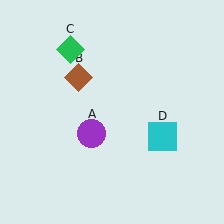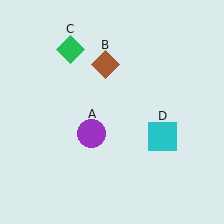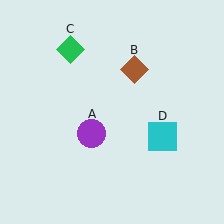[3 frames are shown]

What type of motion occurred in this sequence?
The brown diamond (object B) rotated clockwise around the center of the scene.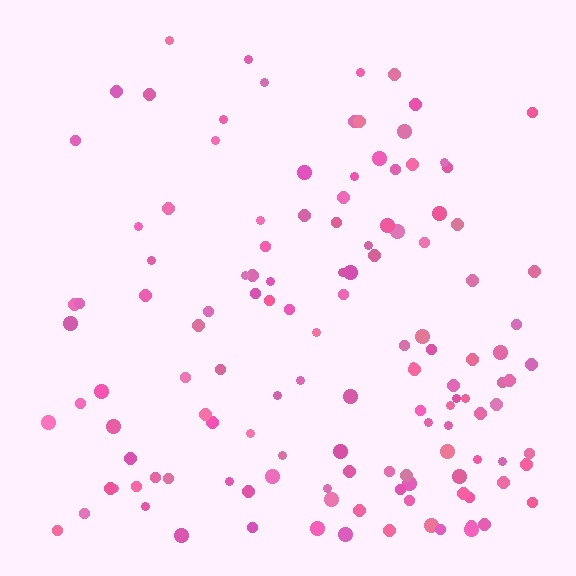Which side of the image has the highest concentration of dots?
The bottom.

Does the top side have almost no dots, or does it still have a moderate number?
Still a moderate number, just noticeably fewer than the bottom.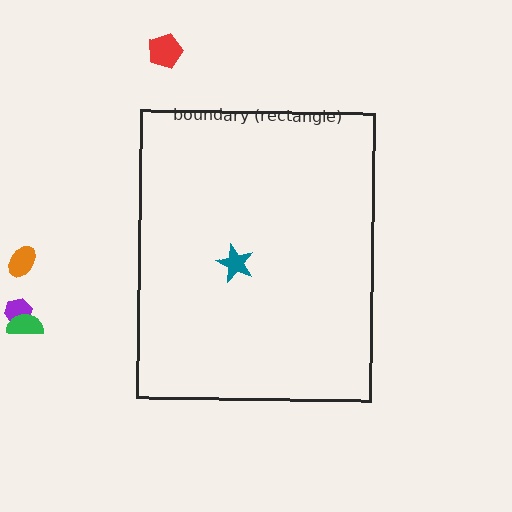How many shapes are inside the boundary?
1 inside, 4 outside.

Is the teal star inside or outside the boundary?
Inside.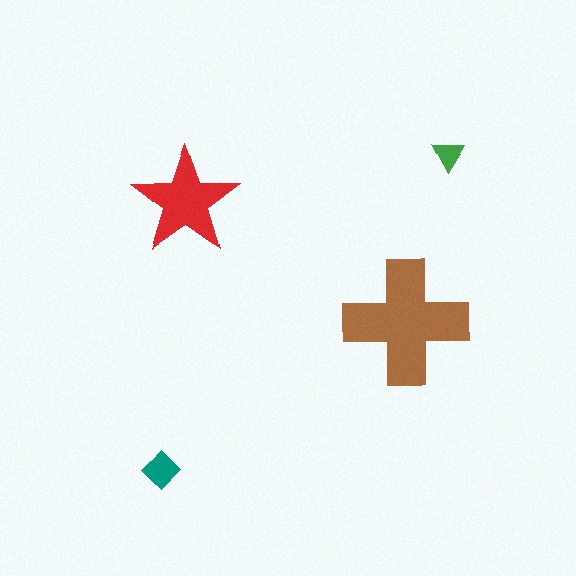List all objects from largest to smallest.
The brown cross, the red star, the teal diamond, the green triangle.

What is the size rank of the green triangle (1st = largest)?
4th.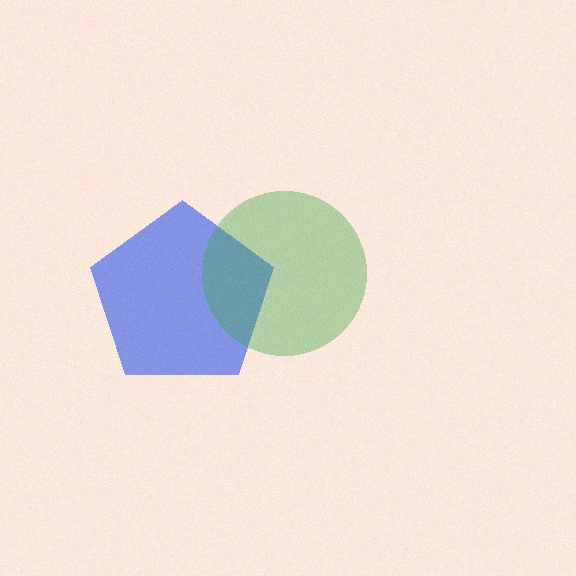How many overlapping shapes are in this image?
There are 2 overlapping shapes in the image.